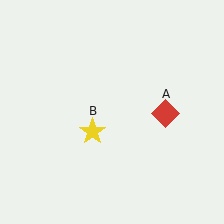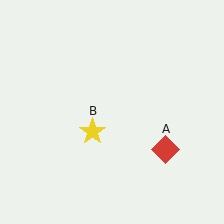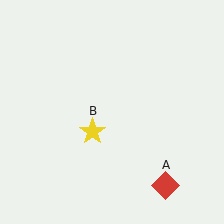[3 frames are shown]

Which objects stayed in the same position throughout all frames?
Yellow star (object B) remained stationary.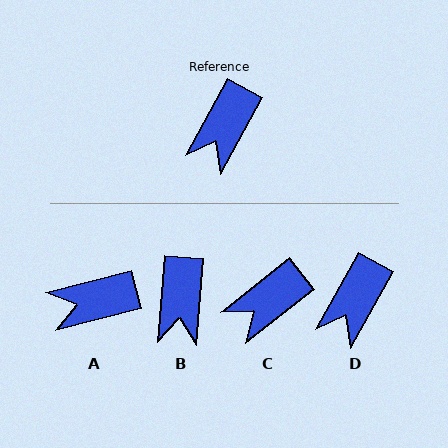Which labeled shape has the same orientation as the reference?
D.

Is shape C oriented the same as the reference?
No, it is off by about 23 degrees.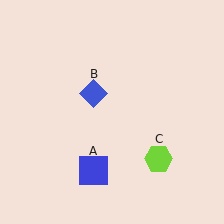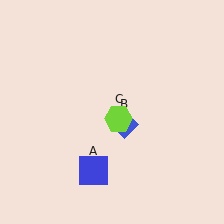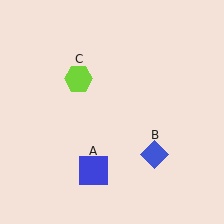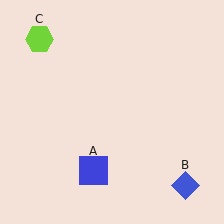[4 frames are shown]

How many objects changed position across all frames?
2 objects changed position: blue diamond (object B), lime hexagon (object C).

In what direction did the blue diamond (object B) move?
The blue diamond (object B) moved down and to the right.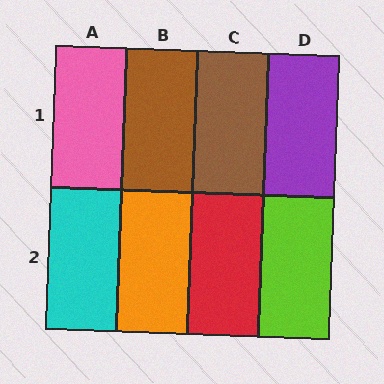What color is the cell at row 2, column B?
Orange.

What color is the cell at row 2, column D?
Lime.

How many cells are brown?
2 cells are brown.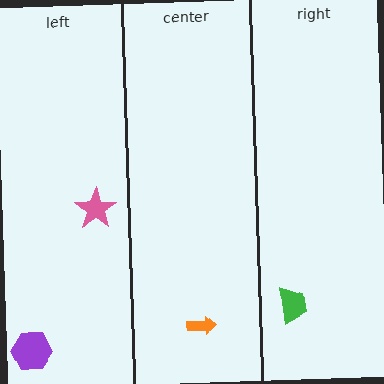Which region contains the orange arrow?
The center region.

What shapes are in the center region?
The orange arrow.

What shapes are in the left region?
The purple hexagon, the pink star.